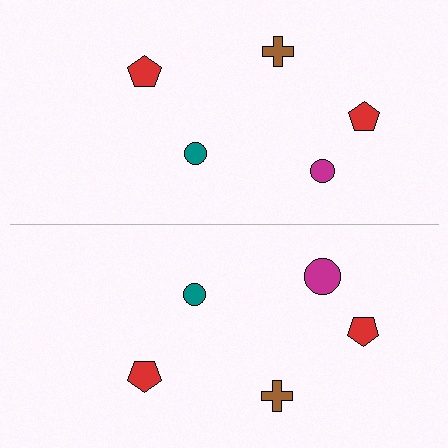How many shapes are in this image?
There are 10 shapes in this image.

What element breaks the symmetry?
The magenta circle on the bottom side has a different size than its mirror counterpart.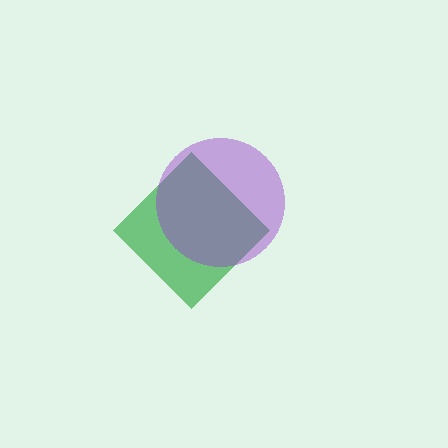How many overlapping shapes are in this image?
There are 2 overlapping shapes in the image.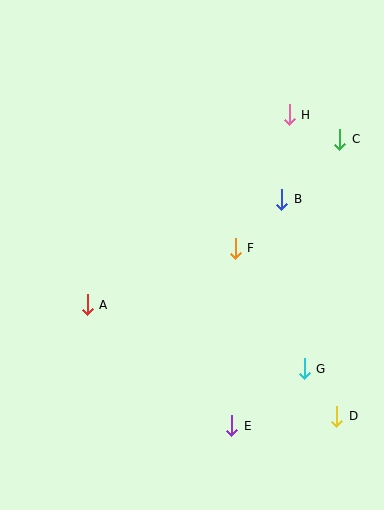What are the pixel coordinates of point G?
Point G is at (304, 369).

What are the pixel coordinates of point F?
Point F is at (235, 248).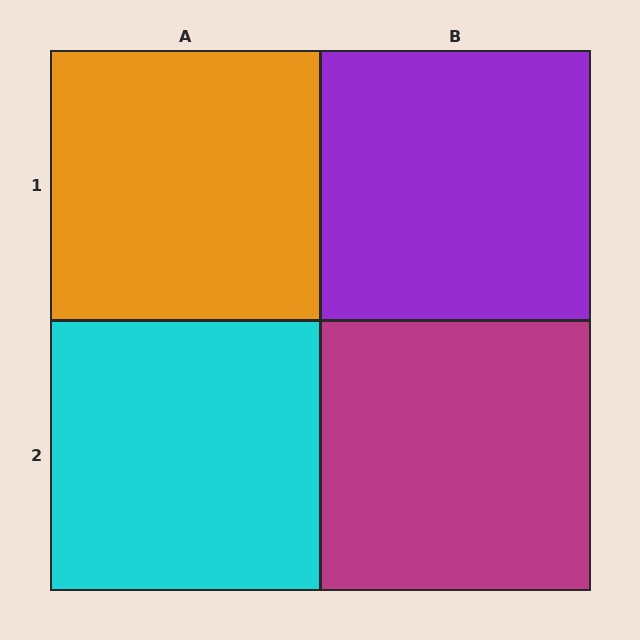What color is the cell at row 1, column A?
Orange.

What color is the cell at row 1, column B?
Purple.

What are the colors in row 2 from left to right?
Cyan, magenta.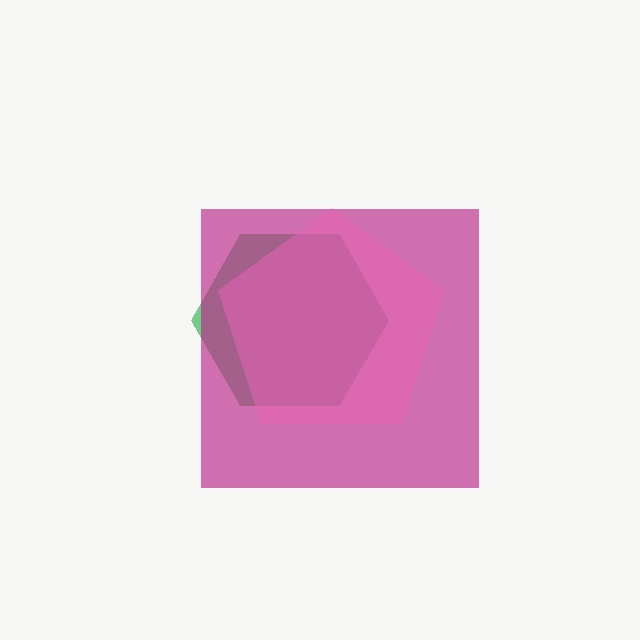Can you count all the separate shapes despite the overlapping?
Yes, there are 3 separate shapes.